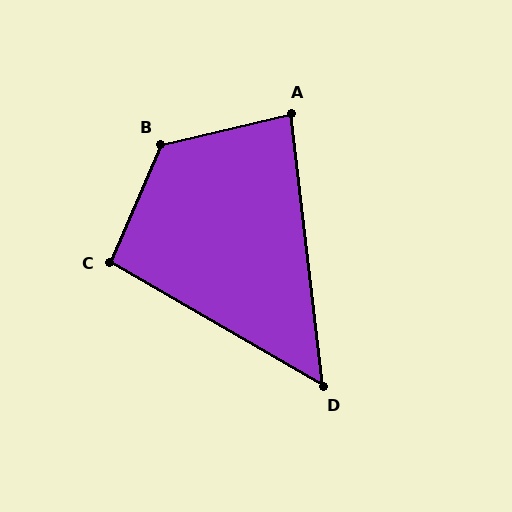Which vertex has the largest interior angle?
B, at approximately 127 degrees.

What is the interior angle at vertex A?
Approximately 83 degrees (acute).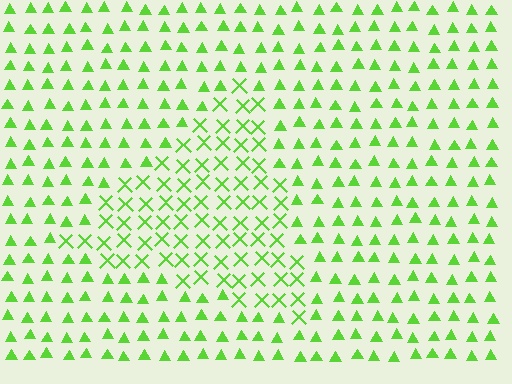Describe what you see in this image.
The image is filled with small lime elements arranged in a uniform grid. A triangle-shaped region contains X marks, while the surrounding area contains triangles. The boundary is defined purely by the change in element shape.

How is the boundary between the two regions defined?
The boundary is defined by a change in element shape: X marks inside vs. triangles outside. All elements share the same color and spacing.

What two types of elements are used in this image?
The image uses X marks inside the triangle region and triangles outside it.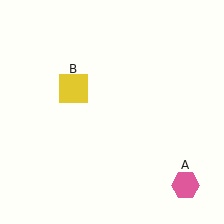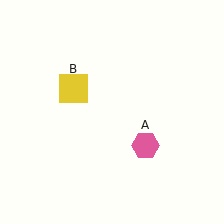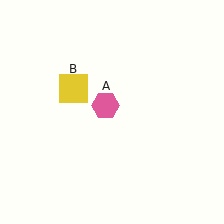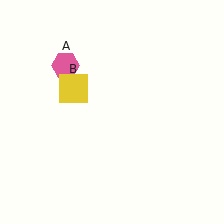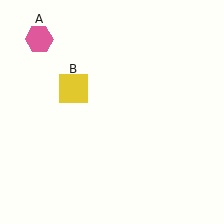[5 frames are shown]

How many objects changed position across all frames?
1 object changed position: pink hexagon (object A).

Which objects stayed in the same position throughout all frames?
Yellow square (object B) remained stationary.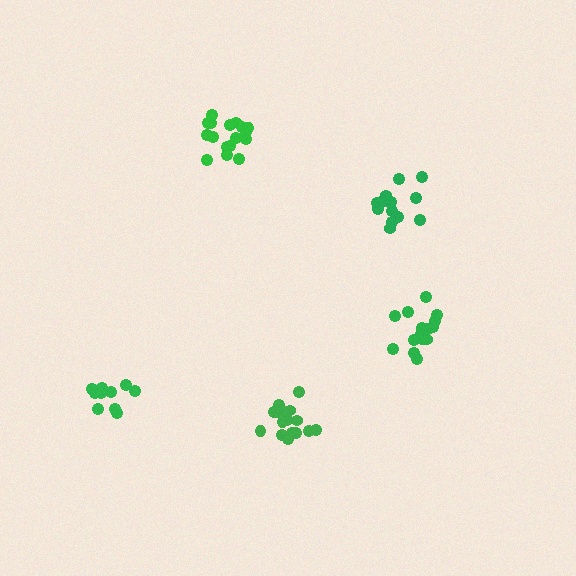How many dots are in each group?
Group 1: 16 dots, Group 2: 15 dots, Group 3: 15 dots, Group 4: 17 dots, Group 5: 12 dots (75 total).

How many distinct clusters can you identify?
There are 5 distinct clusters.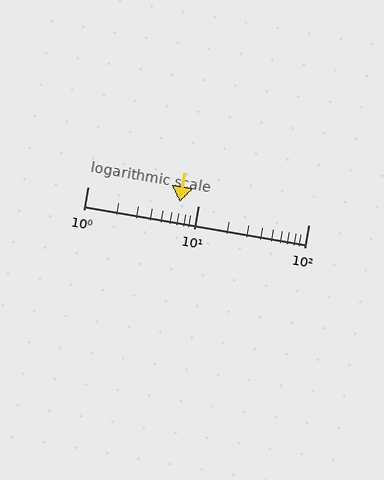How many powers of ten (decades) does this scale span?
The scale spans 2 decades, from 1 to 100.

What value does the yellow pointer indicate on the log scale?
The pointer indicates approximately 6.9.